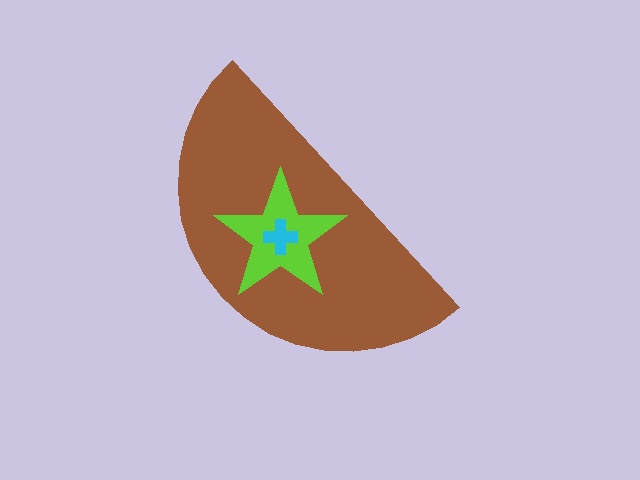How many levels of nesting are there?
3.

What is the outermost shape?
The brown semicircle.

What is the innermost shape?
The cyan cross.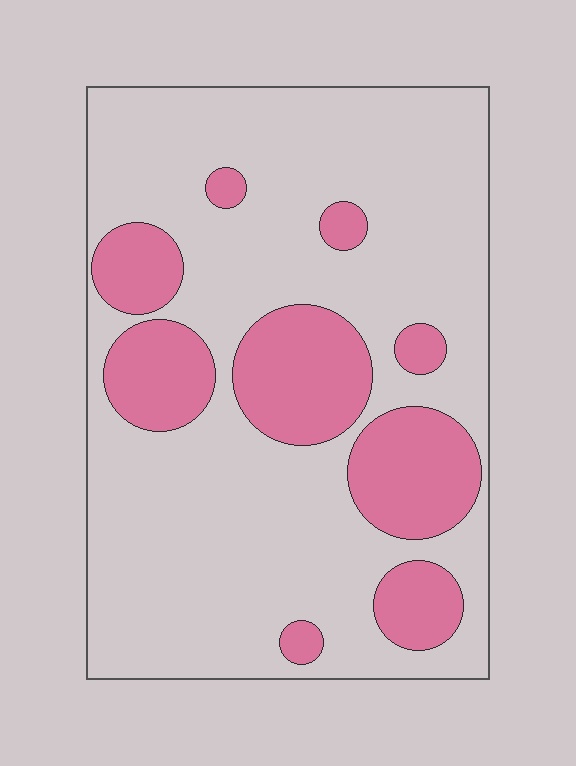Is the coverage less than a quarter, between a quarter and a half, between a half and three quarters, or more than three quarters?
Between a quarter and a half.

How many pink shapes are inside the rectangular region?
9.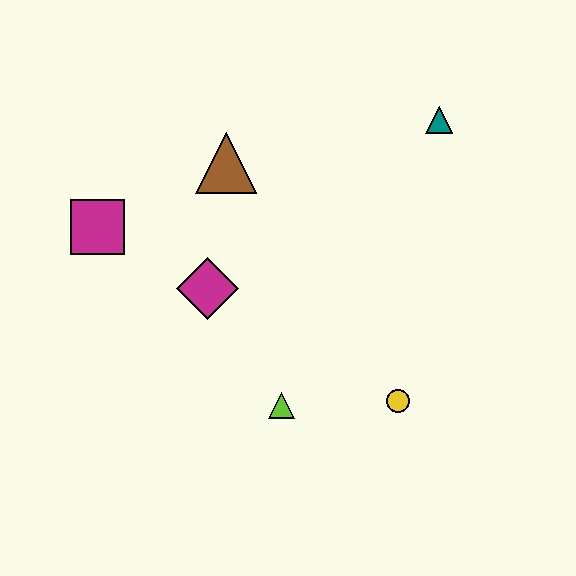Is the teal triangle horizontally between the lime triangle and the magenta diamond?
No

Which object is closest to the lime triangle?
The yellow circle is closest to the lime triangle.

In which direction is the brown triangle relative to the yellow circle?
The brown triangle is above the yellow circle.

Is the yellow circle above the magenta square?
No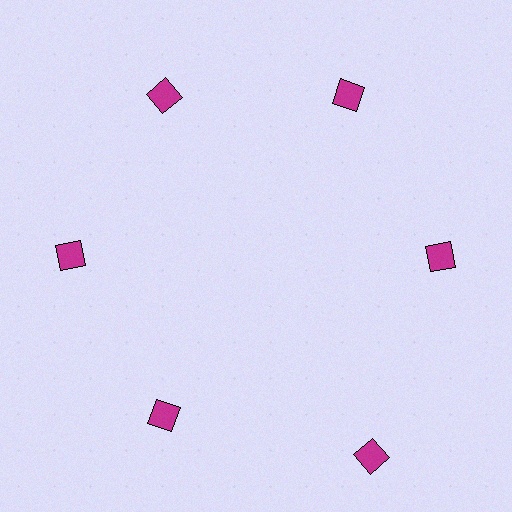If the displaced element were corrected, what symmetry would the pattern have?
It would have 6-fold rotational symmetry — the pattern would map onto itself every 60 degrees.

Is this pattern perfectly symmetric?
No. The 6 magenta diamonds are arranged in a ring, but one element near the 5 o'clock position is pushed outward from the center, breaking the 6-fold rotational symmetry.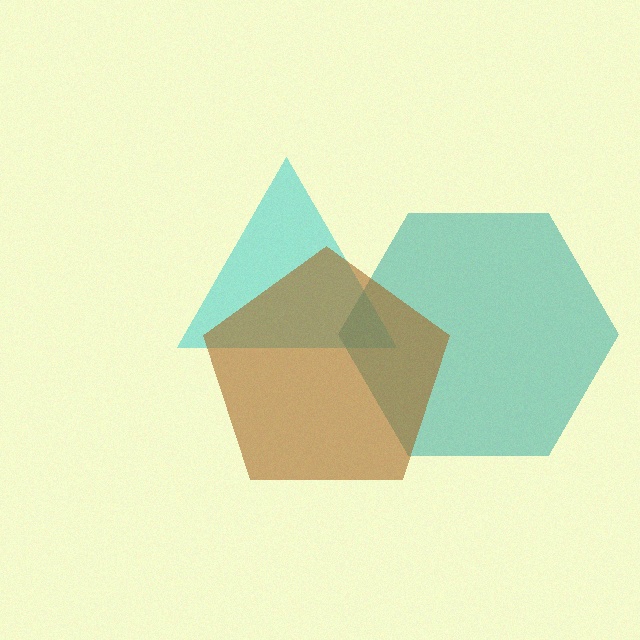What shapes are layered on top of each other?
The layered shapes are: a cyan triangle, a teal hexagon, a brown pentagon.